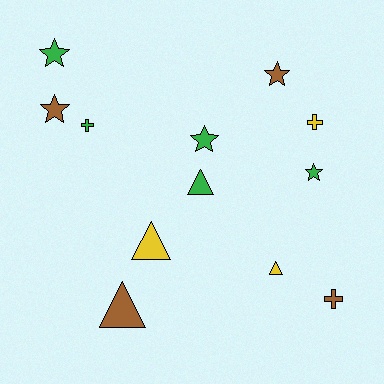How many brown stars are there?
There are 2 brown stars.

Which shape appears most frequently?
Star, with 5 objects.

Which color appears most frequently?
Green, with 5 objects.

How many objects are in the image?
There are 12 objects.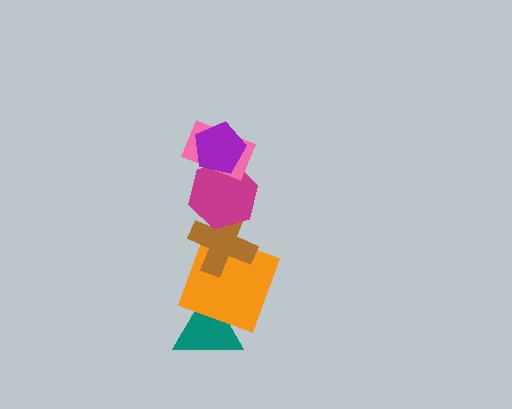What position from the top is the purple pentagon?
The purple pentagon is 1st from the top.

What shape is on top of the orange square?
The brown cross is on top of the orange square.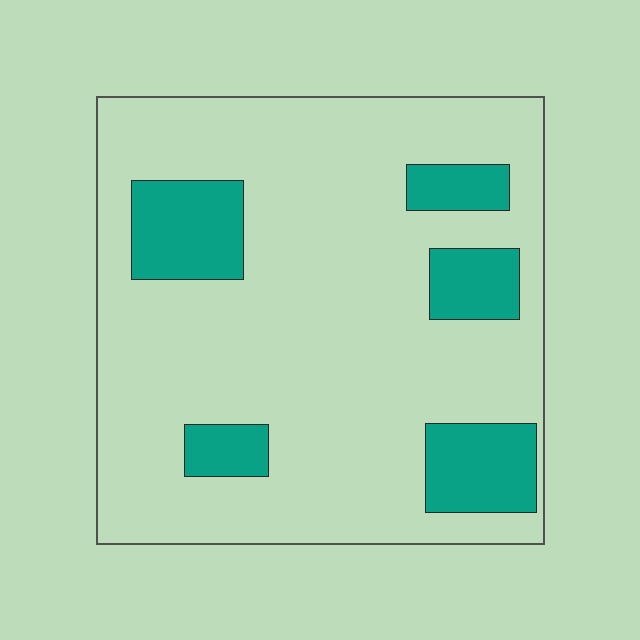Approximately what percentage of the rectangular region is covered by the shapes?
Approximately 20%.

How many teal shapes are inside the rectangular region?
5.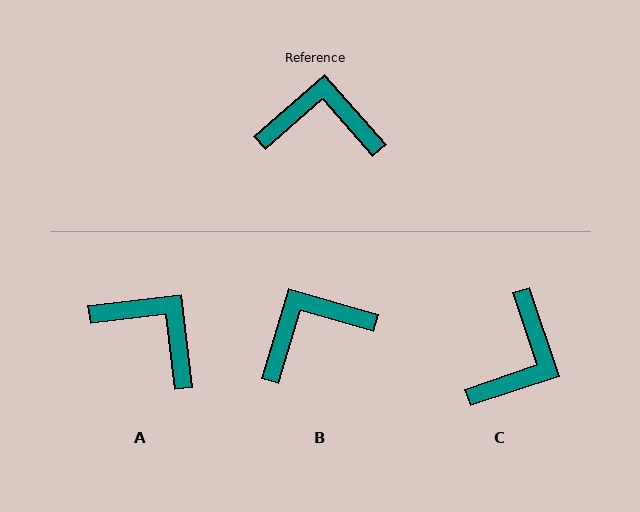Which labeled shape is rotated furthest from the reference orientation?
C, about 113 degrees away.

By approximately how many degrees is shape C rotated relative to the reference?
Approximately 113 degrees clockwise.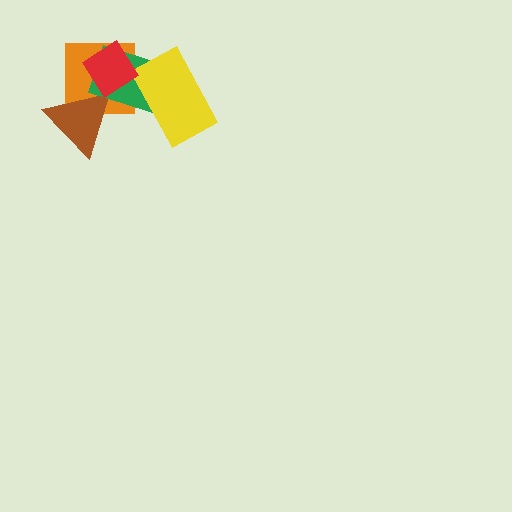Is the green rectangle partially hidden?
Yes, it is partially covered by another shape.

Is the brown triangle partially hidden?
Yes, it is partially covered by another shape.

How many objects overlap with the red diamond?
3 objects overlap with the red diamond.